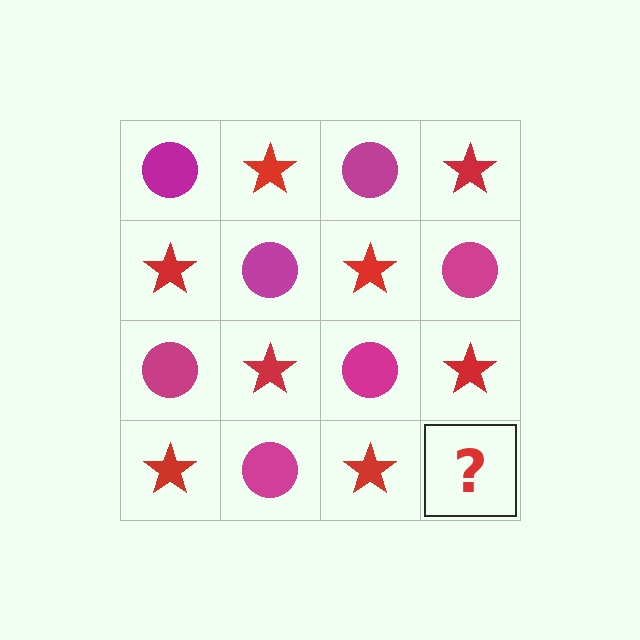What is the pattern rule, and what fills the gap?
The rule is that it alternates magenta circle and red star in a checkerboard pattern. The gap should be filled with a magenta circle.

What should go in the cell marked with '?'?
The missing cell should contain a magenta circle.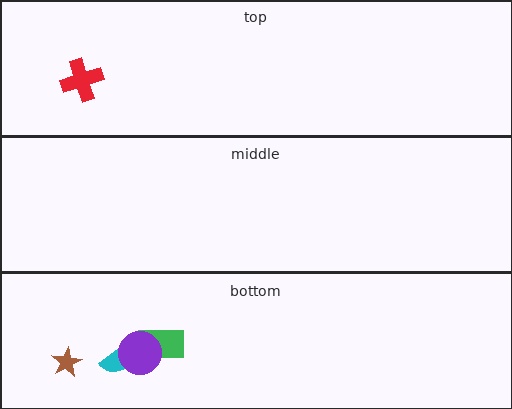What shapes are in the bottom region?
The green rectangle, the cyan semicircle, the brown star, the purple circle.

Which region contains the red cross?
The top region.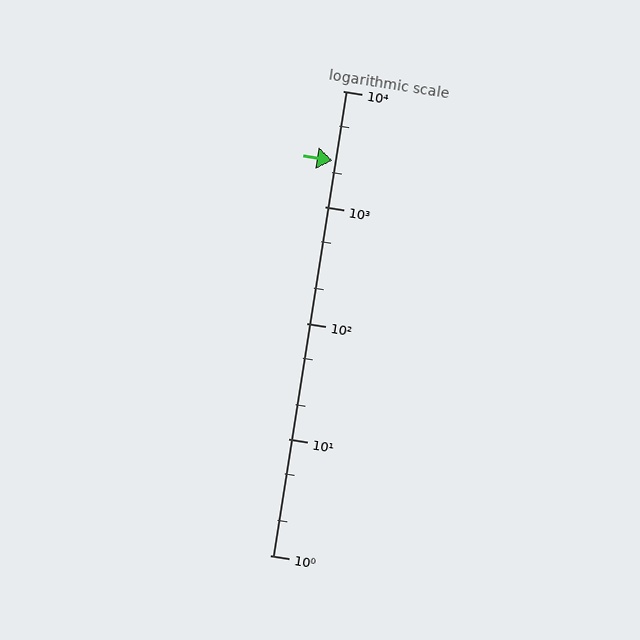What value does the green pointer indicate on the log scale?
The pointer indicates approximately 2500.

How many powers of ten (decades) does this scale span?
The scale spans 4 decades, from 1 to 10000.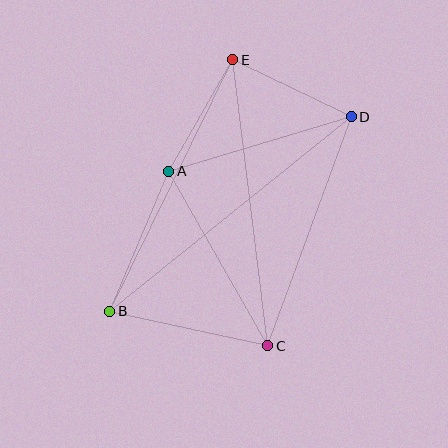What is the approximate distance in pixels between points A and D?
The distance between A and D is approximately 191 pixels.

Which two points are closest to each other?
Points A and E are closest to each other.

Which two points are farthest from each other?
Points B and D are farthest from each other.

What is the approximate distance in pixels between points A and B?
The distance between A and B is approximately 152 pixels.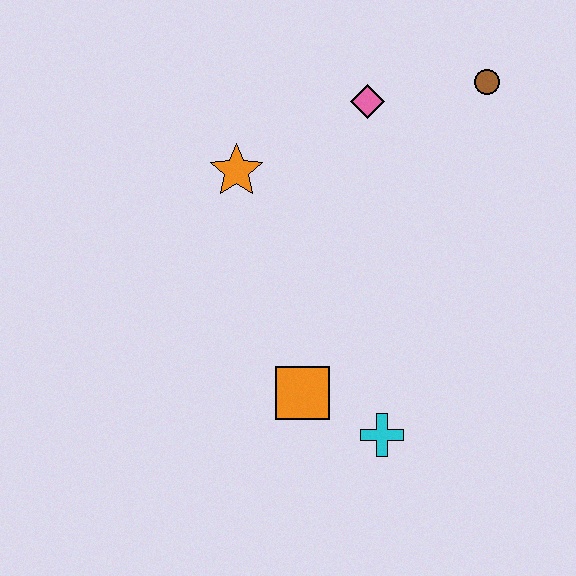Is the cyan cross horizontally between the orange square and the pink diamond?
No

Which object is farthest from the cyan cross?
The brown circle is farthest from the cyan cross.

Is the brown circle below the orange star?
No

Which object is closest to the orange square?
The cyan cross is closest to the orange square.